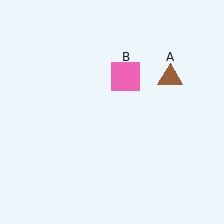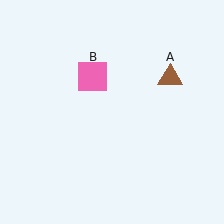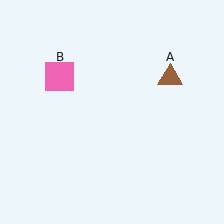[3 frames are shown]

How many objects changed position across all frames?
1 object changed position: pink square (object B).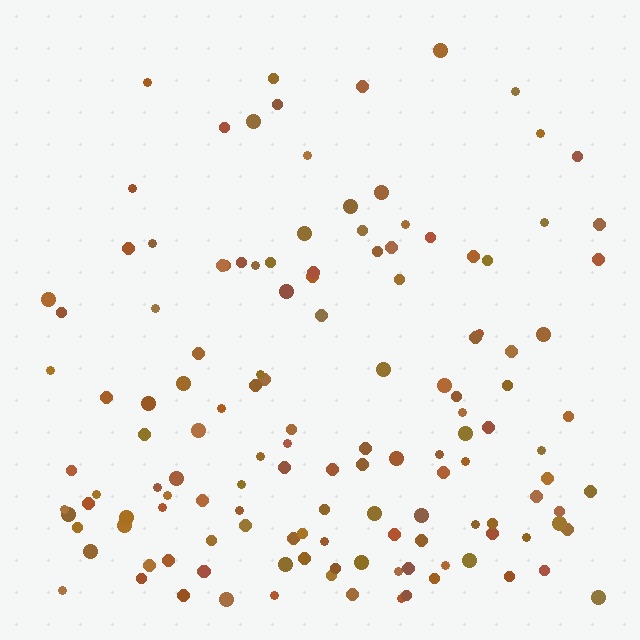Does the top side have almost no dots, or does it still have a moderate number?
Still a moderate number, just noticeably fewer than the bottom.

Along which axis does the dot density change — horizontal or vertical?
Vertical.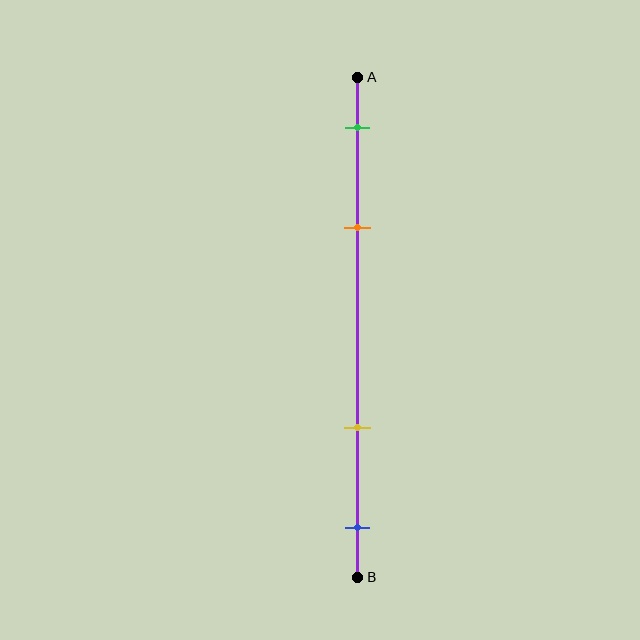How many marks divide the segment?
There are 4 marks dividing the segment.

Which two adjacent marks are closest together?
The green and orange marks are the closest adjacent pair.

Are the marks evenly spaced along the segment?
No, the marks are not evenly spaced.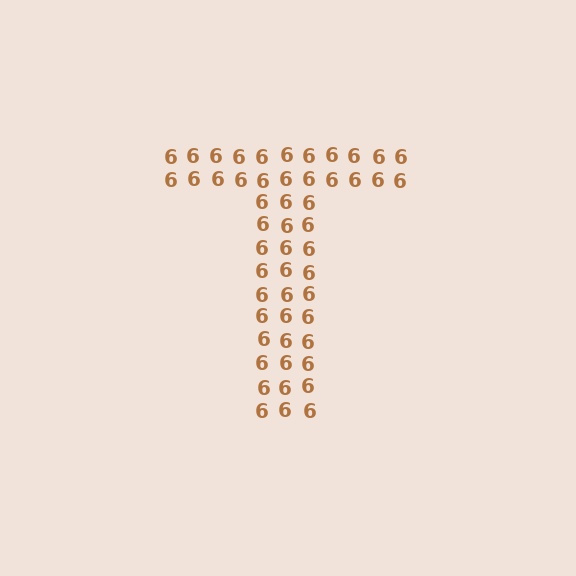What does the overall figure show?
The overall figure shows the letter T.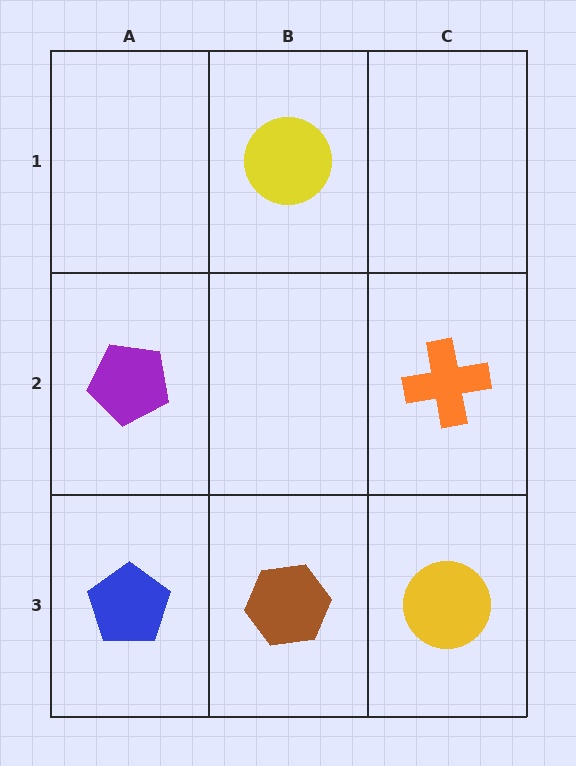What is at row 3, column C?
A yellow circle.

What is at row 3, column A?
A blue pentagon.